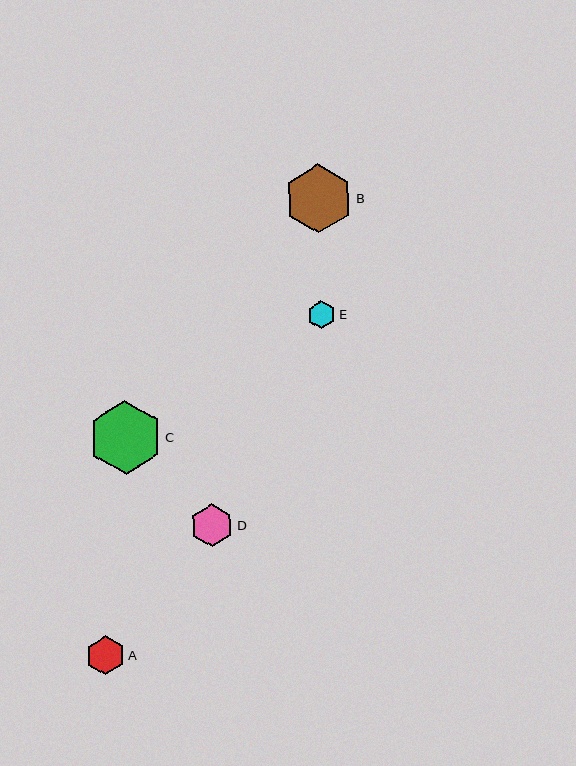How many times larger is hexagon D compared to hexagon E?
Hexagon D is approximately 1.5 times the size of hexagon E.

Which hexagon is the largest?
Hexagon C is the largest with a size of approximately 74 pixels.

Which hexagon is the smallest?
Hexagon E is the smallest with a size of approximately 28 pixels.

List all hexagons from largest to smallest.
From largest to smallest: C, B, D, A, E.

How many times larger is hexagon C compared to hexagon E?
Hexagon C is approximately 2.6 times the size of hexagon E.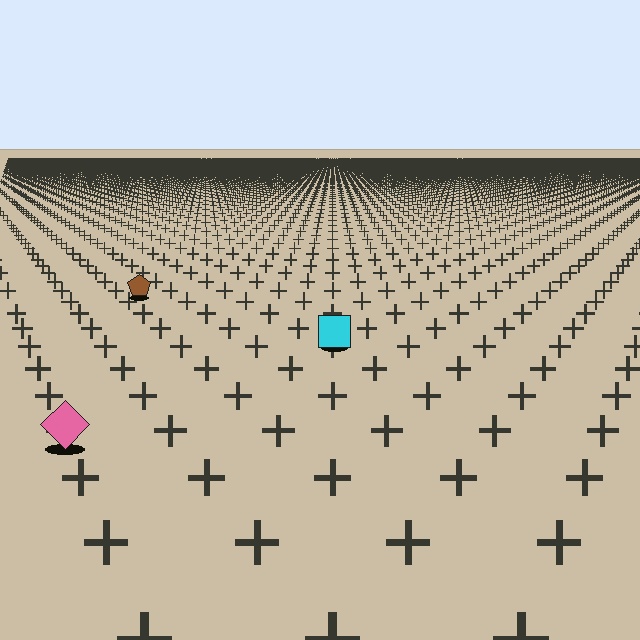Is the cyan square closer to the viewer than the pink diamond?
No. The pink diamond is closer — you can tell from the texture gradient: the ground texture is coarser near it.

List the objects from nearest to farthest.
From nearest to farthest: the pink diamond, the cyan square, the brown pentagon.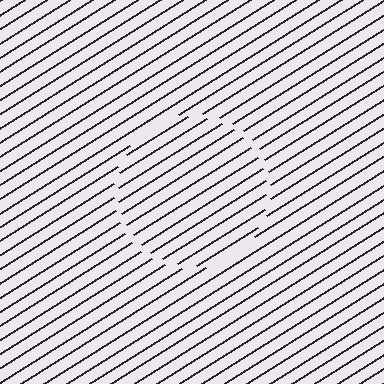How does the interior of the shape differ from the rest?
The interior of the shape contains the same grating, shifted by half a period — the contour is defined by the phase discontinuity where line-ends from the inner and outer gratings abut.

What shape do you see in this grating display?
An illusory circle. The interior of the shape contains the same grating, shifted by half a period — the contour is defined by the phase discontinuity where line-ends from the inner and outer gratings abut.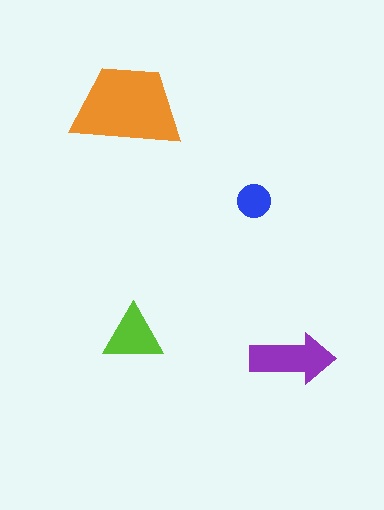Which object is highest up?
The orange trapezoid is topmost.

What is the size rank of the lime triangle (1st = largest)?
3rd.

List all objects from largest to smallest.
The orange trapezoid, the purple arrow, the lime triangle, the blue circle.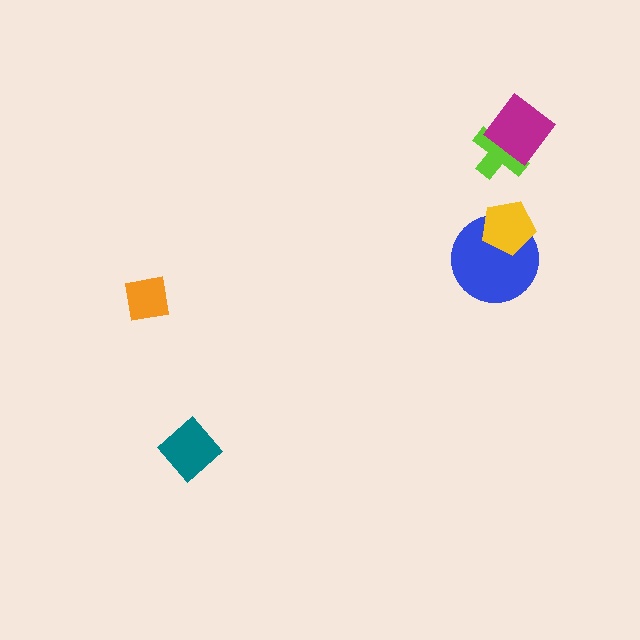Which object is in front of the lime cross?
The magenta diamond is in front of the lime cross.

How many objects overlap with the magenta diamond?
1 object overlaps with the magenta diamond.